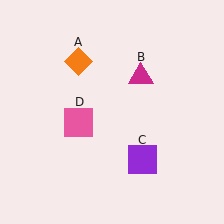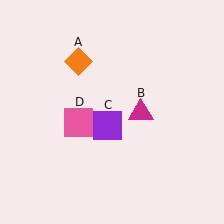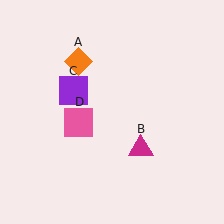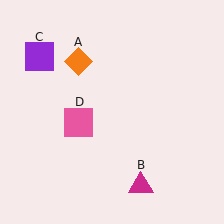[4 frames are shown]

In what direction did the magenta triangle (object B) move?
The magenta triangle (object B) moved down.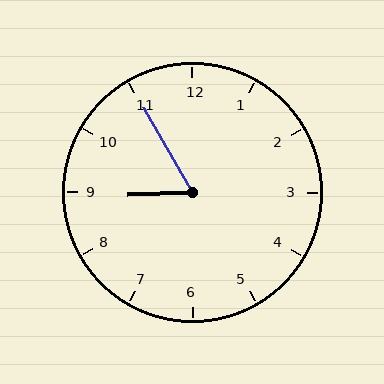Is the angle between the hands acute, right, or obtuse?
It is acute.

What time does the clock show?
8:55.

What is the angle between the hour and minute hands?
Approximately 62 degrees.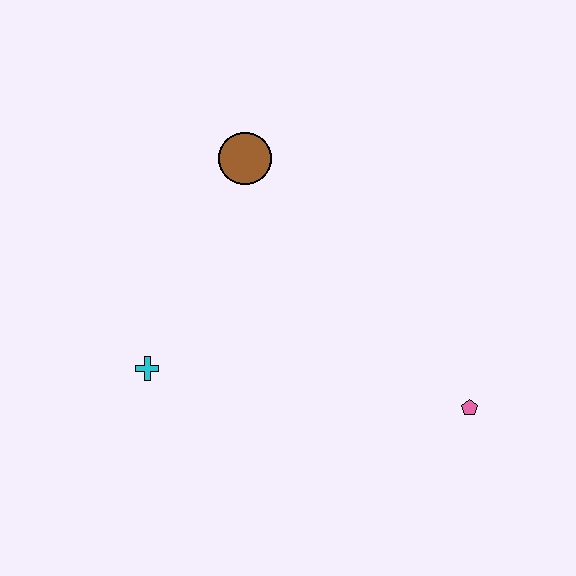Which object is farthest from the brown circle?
The pink pentagon is farthest from the brown circle.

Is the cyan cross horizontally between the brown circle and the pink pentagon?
No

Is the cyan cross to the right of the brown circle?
No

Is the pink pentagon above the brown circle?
No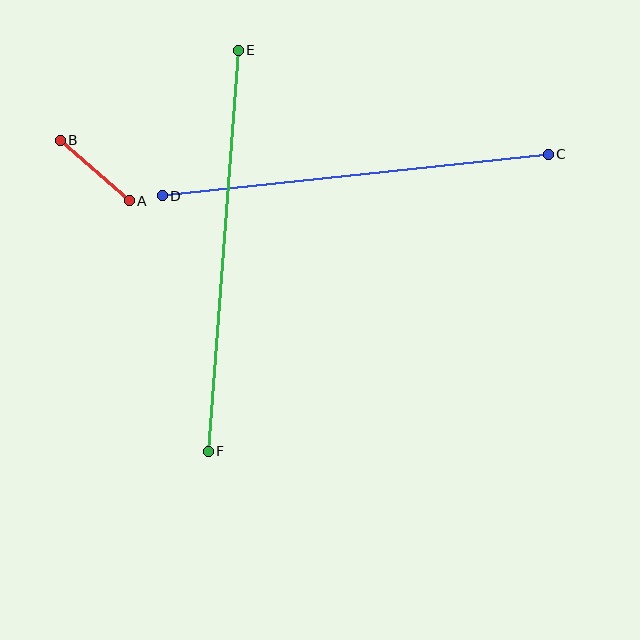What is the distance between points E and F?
The distance is approximately 402 pixels.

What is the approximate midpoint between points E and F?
The midpoint is at approximately (223, 251) pixels.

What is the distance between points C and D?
The distance is approximately 388 pixels.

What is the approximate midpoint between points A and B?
The midpoint is at approximately (95, 170) pixels.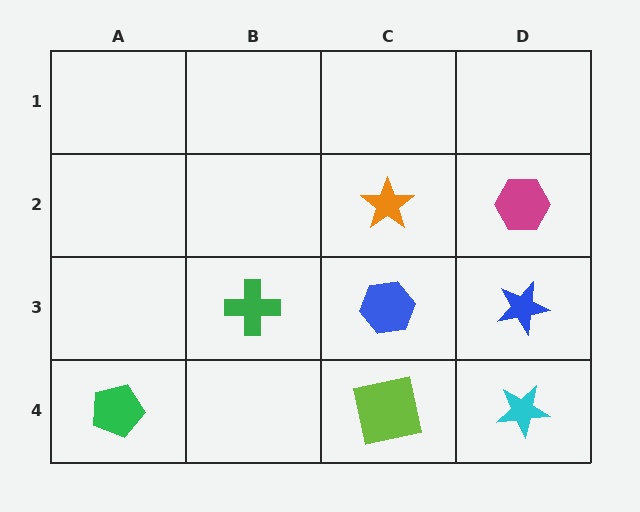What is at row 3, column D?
A blue star.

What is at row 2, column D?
A magenta hexagon.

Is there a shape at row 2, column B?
No, that cell is empty.